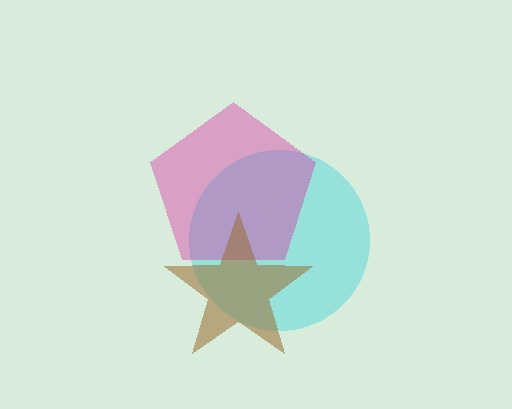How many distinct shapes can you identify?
There are 3 distinct shapes: a cyan circle, a magenta pentagon, a brown star.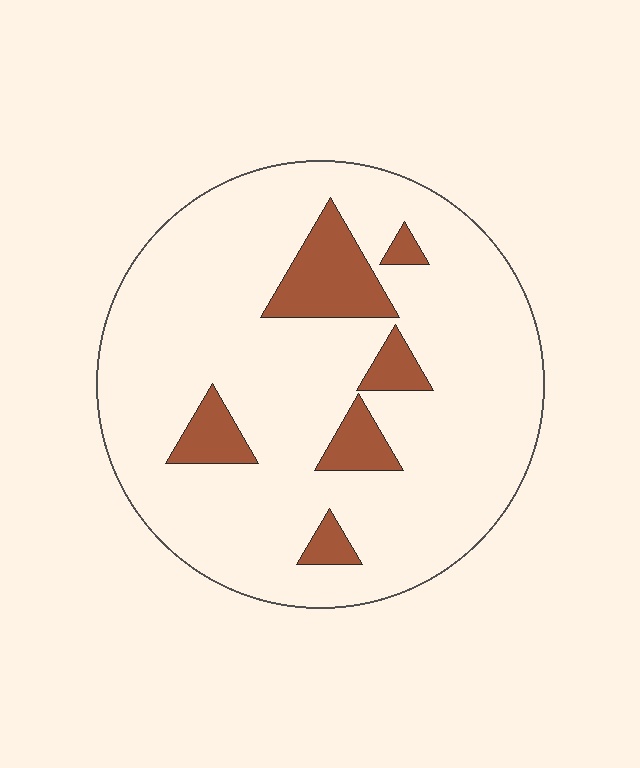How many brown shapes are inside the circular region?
6.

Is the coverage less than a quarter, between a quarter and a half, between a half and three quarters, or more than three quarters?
Less than a quarter.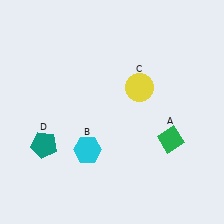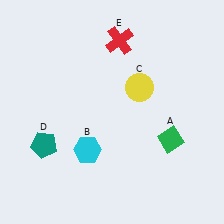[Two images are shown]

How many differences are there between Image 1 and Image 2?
There is 1 difference between the two images.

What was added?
A red cross (E) was added in Image 2.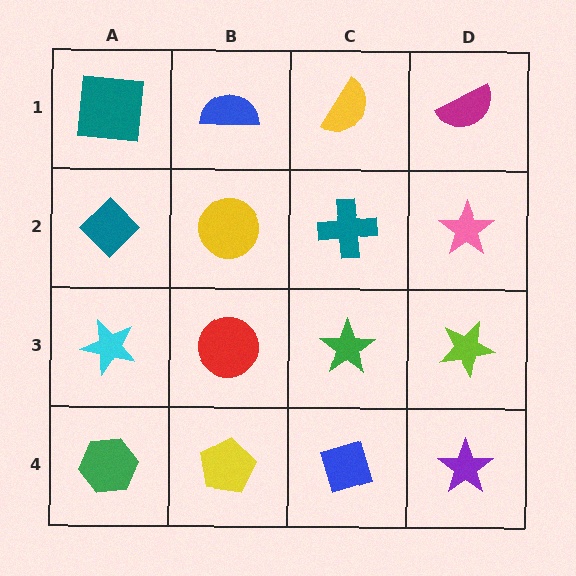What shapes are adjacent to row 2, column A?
A teal square (row 1, column A), a cyan star (row 3, column A), a yellow circle (row 2, column B).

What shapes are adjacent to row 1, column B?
A yellow circle (row 2, column B), a teal square (row 1, column A), a yellow semicircle (row 1, column C).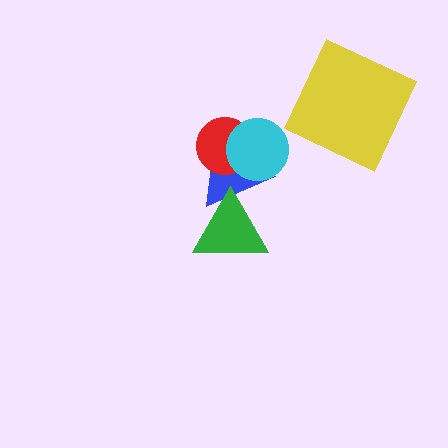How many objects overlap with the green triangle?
1 object overlaps with the green triangle.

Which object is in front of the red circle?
The cyan circle is in front of the red circle.